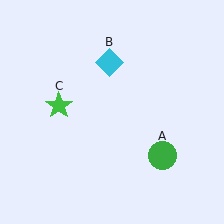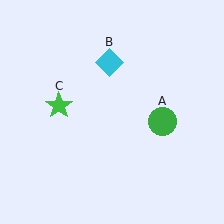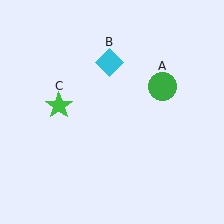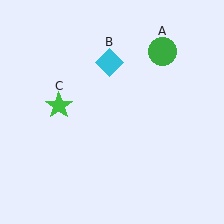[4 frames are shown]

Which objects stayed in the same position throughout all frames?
Cyan diamond (object B) and green star (object C) remained stationary.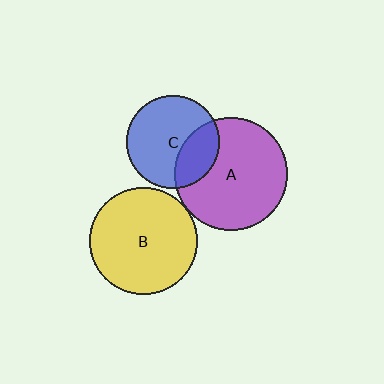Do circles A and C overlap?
Yes.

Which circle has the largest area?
Circle A (purple).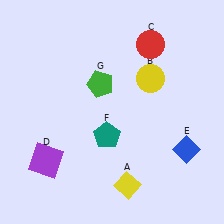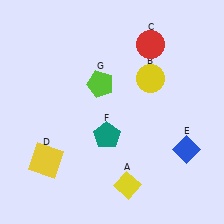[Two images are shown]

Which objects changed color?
D changed from purple to yellow. G changed from green to lime.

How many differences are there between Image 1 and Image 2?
There are 2 differences between the two images.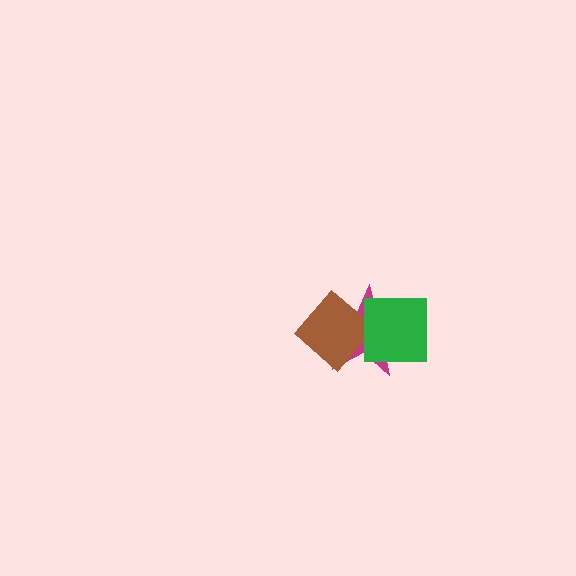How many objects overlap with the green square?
1 object overlaps with the green square.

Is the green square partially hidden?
No, no other shape covers it.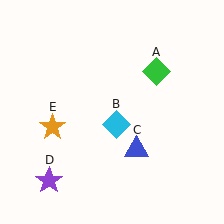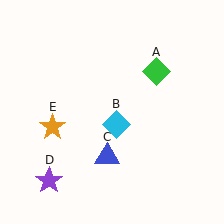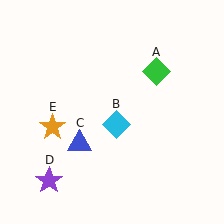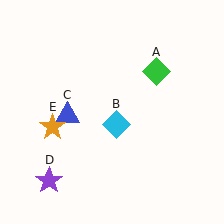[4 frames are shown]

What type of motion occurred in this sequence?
The blue triangle (object C) rotated clockwise around the center of the scene.